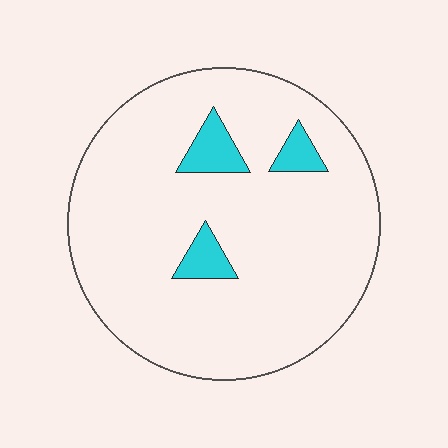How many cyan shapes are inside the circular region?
3.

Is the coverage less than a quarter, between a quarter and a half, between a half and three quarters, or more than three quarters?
Less than a quarter.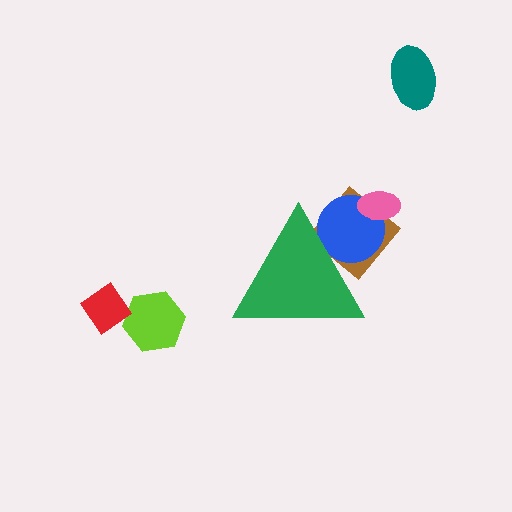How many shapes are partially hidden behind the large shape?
2 shapes are partially hidden.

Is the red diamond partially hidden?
No, the red diamond is fully visible.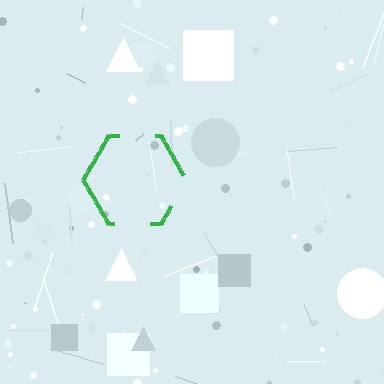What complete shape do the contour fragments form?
The contour fragments form a hexagon.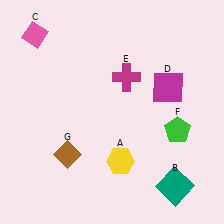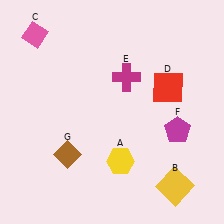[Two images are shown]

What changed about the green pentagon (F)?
In Image 1, F is green. In Image 2, it changed to magenta.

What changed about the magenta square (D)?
In Image 1, D is magenta. In Image 2, it changed to red.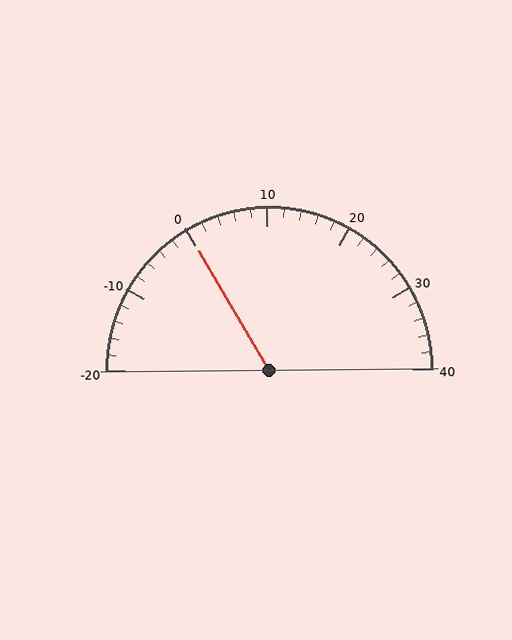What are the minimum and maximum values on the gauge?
The gauge ranges from -20 to 40.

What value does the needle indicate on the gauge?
The needle indicates approximately 0.